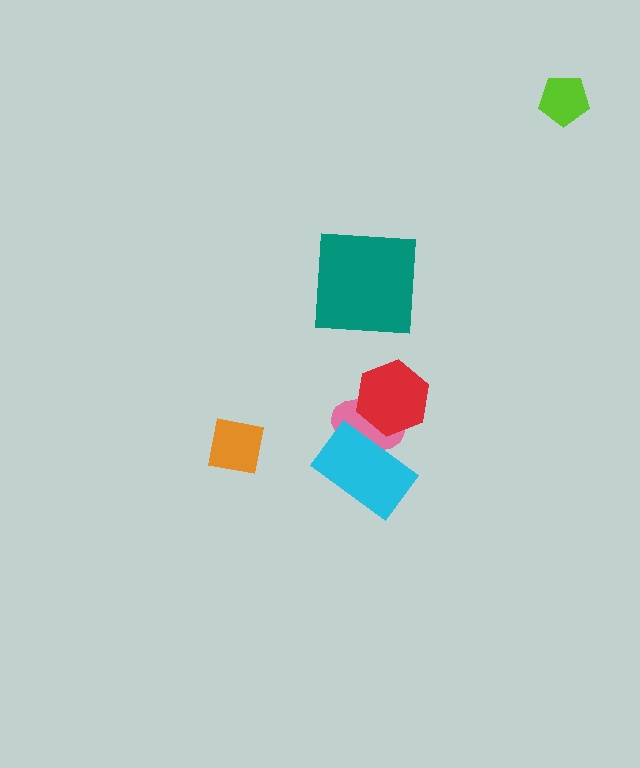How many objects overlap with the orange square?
0 objects overlap with the orange square.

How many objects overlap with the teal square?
0 objects overlap with the teal square.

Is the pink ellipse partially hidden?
Yes, it is partially covered by another shape.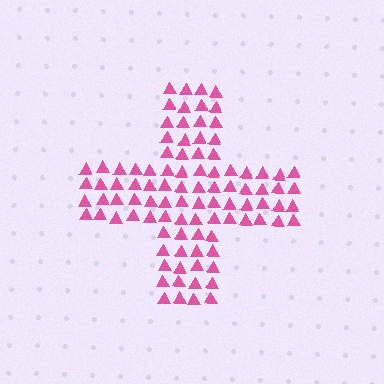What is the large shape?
The large shape is a cross.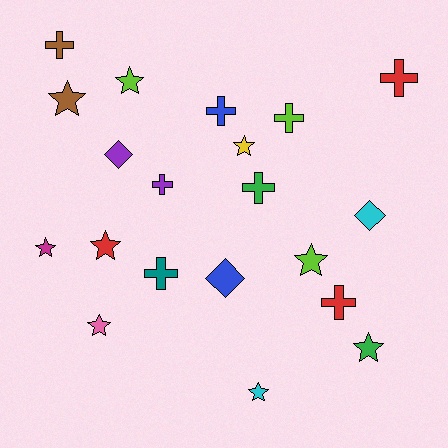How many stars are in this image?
There are 9 stars.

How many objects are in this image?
There are 20 objects.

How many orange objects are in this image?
There are no orange objects.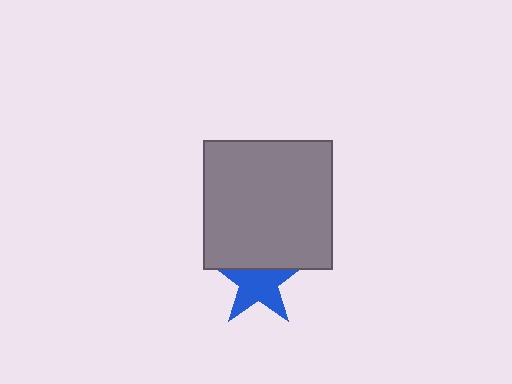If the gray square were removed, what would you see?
You would see the complete blue star.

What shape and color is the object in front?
The object in front is a gray square.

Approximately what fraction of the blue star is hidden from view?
Roughly 31% of the blue star is hidden behind the gray square.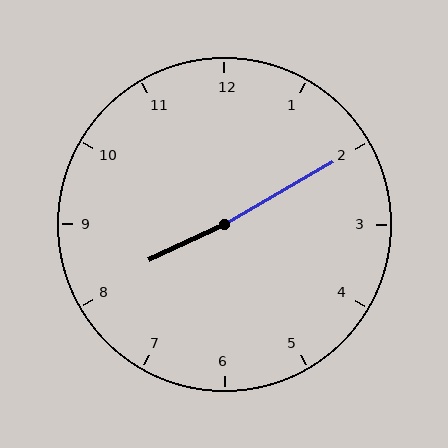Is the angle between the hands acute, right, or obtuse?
It is obtuse.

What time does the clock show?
8:10.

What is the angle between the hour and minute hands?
Approximately 175 degrees.